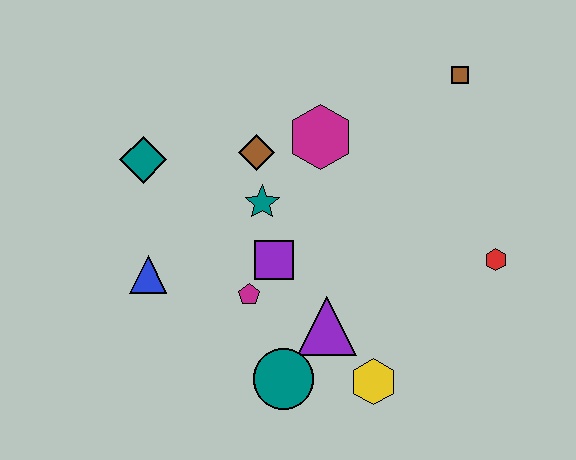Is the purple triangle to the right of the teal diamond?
Yes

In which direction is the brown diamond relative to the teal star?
The brown diamond is above the teal star.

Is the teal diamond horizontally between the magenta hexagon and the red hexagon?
No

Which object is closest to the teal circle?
The purple triangle is closest to the teal circle.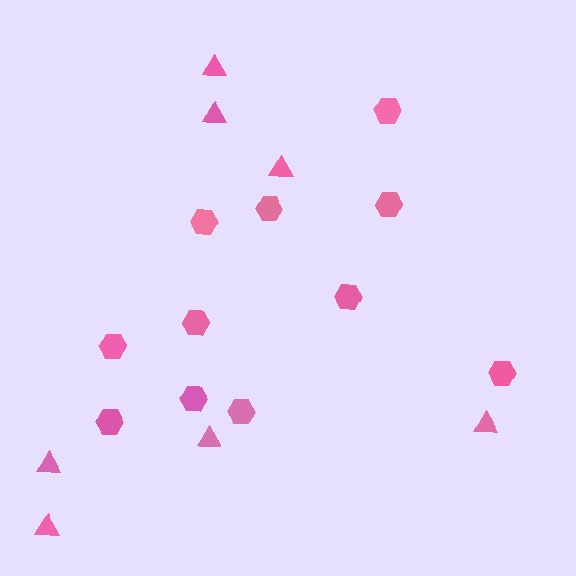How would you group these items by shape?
There are 2 groups: one group of triangles (7) and one group of hexagons (11).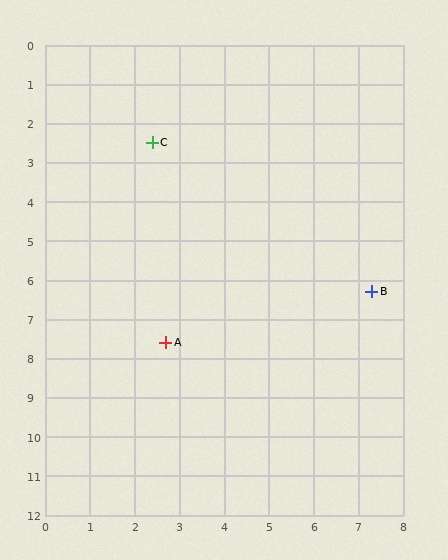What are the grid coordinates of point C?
Point C is at approximately (2.4, 2.5).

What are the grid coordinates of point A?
Point A is at approximately (2.7, 7.6).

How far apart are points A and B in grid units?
Points A and B are about 4.8 grid units apart.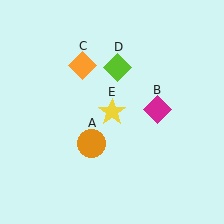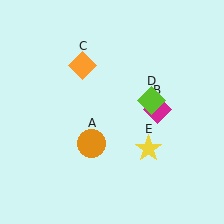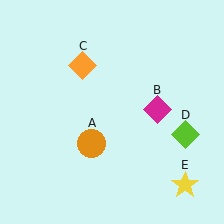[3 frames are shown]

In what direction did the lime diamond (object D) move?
The lime diamond (object D) moved down and to the right.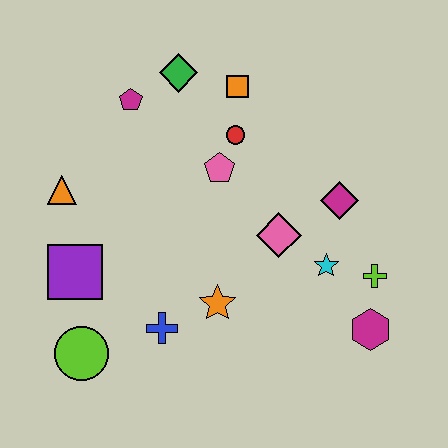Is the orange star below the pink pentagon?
Yes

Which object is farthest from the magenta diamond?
The lime circle is farthest from the magenta diamond.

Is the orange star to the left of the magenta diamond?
Yes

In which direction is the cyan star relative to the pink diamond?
The cyan star is to the right of the pink diamond.